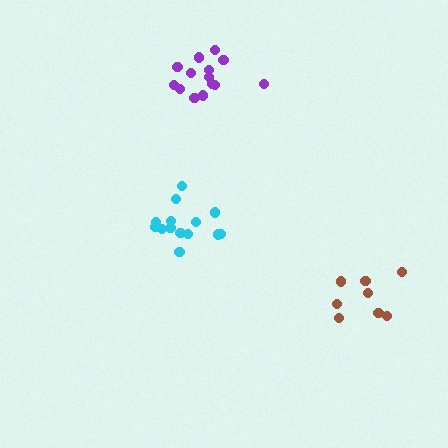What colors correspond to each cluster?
The clusters are colored: purple, brown, cyan.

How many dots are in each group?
Group 1: 14 dots, Group 2: 8 dots, Group 3: 14 dots (36 total).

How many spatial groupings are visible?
There are 3 spatial groupings.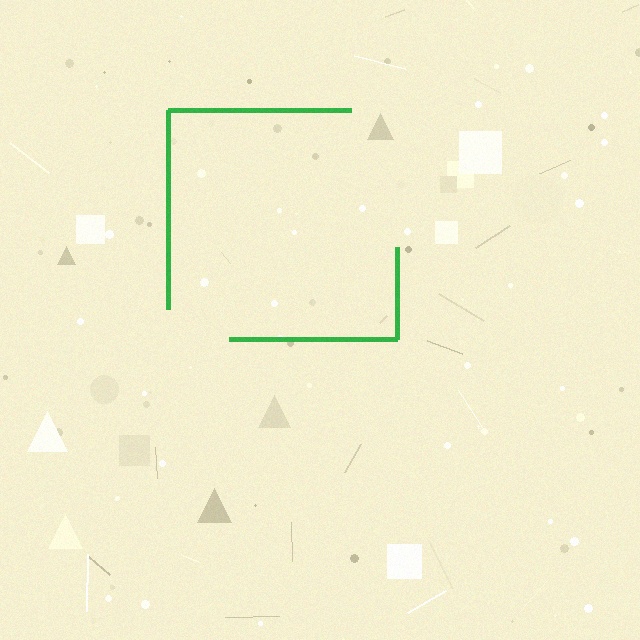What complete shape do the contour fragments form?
The contour fragments form a square.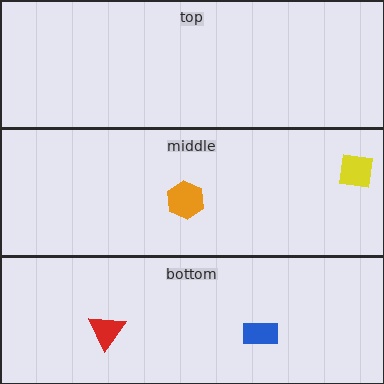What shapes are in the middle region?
The orange hexagon, the yellow square.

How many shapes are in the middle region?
2.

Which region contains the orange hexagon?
The middle region.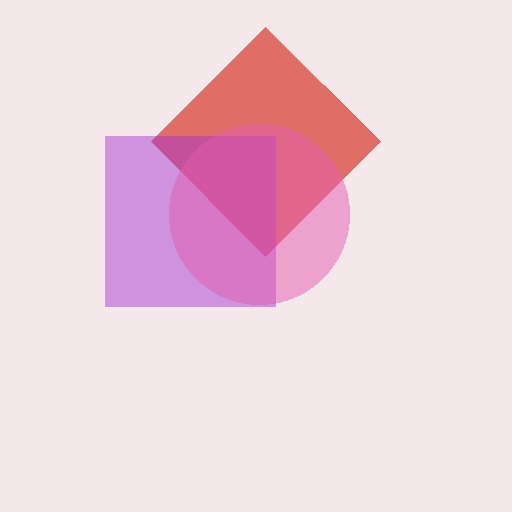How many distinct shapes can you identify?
There are 3 distinct shapes: a red diamond, a purple square, a pink circle.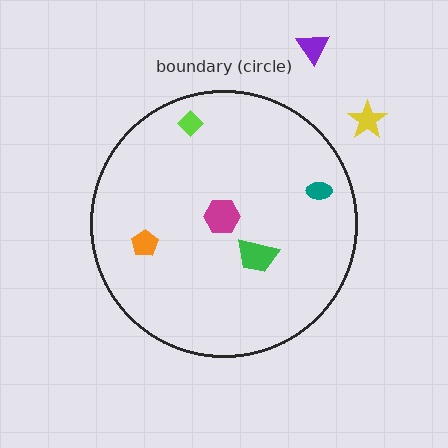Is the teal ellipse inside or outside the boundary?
Inside.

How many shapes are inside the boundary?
5 inside, 2 outside.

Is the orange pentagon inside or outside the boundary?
Inside.